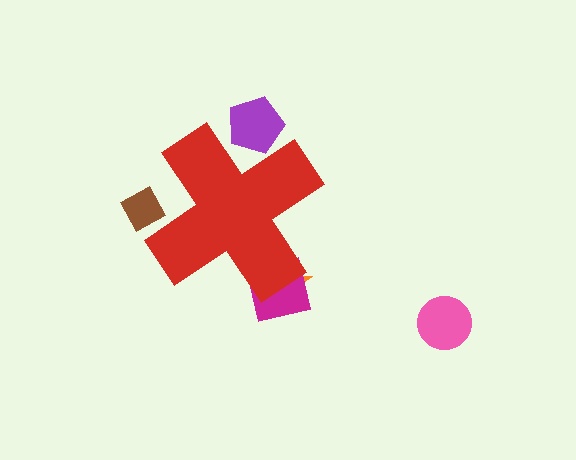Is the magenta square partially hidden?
Yes, the magenta square is partially hidden behind the red cross.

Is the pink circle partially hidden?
No, the pink circle is fully visible.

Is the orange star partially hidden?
Yes, the orange star is partially hidden behind the red cross.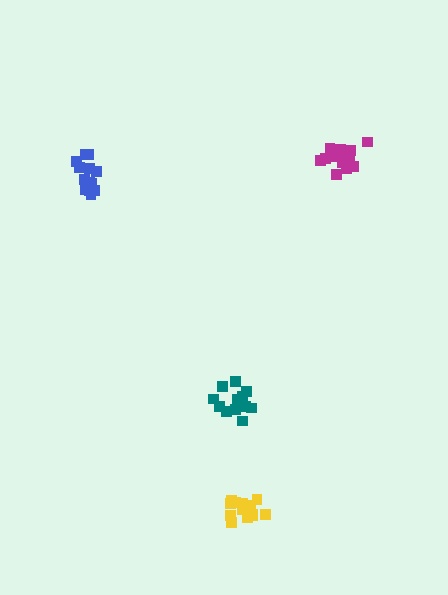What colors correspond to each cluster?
The clusters are colored: teal, blue, magenta, yellow.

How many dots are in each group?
Group 1: 14 dots, Group 2: 15 dots, Group 3: 15 dots, Group 4: 15 dots (59 total).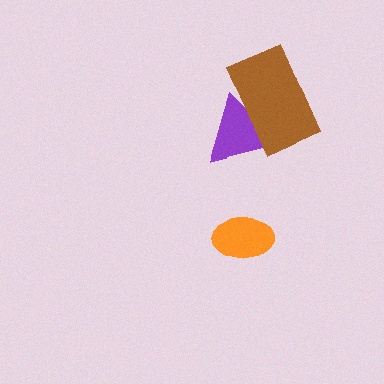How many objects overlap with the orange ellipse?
0 objects overlap with the orange ellipse.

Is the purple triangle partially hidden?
Yes, it is partially covered by another shape.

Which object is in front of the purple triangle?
The brown rectangle is in front of the purple triangle.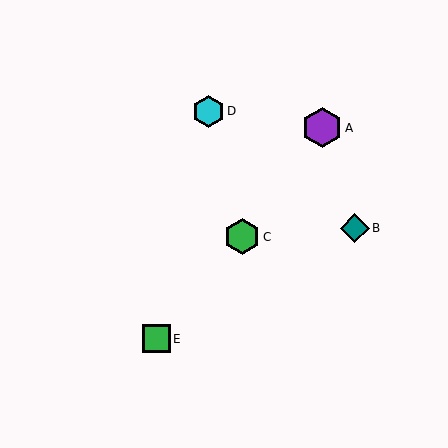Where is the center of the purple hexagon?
The center of the purple hexagon is at (322, 128).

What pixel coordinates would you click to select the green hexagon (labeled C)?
Click at (242, 237) to select the green hexagon C.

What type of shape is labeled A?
Shape A is a purple hexagon.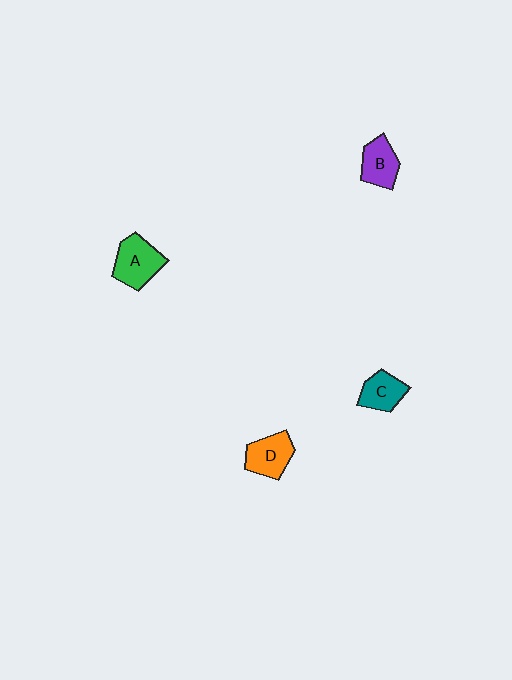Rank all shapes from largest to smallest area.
From largest to smallest: A (green), D (orange), B (purple), C (teal).